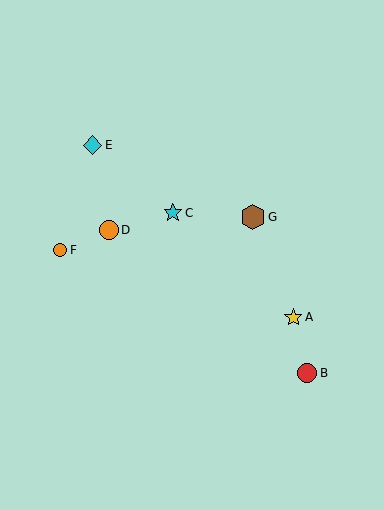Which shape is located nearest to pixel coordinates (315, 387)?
The red circle (labeled B) at (307, 373) is nearest to that location.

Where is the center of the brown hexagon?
The center of the brown hexagon is at (253, 217).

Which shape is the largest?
The brown hexagon (labeled G) is the largest.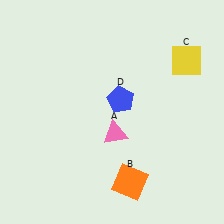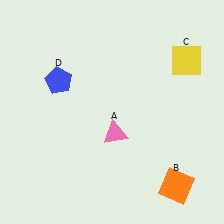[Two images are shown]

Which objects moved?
The objects that moved are: the orange square (B), the blue pentagon (D).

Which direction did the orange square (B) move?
The orange square (B) moved right.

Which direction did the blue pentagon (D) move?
The blue pentagon (D) moved left.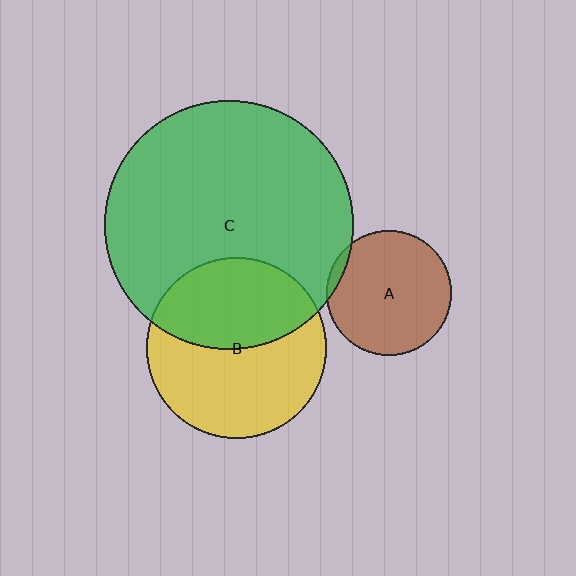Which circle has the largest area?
Circle C (green).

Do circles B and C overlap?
Yes.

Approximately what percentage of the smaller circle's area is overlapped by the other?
Approximately 45%.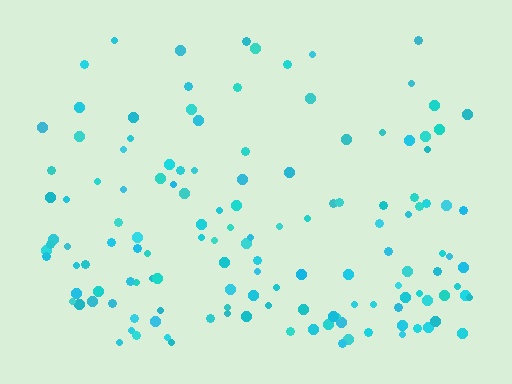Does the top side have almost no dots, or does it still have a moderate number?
Still a moderate number, just noticeably fewer than the bottom.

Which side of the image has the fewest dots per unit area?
The top.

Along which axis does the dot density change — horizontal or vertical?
Vertical.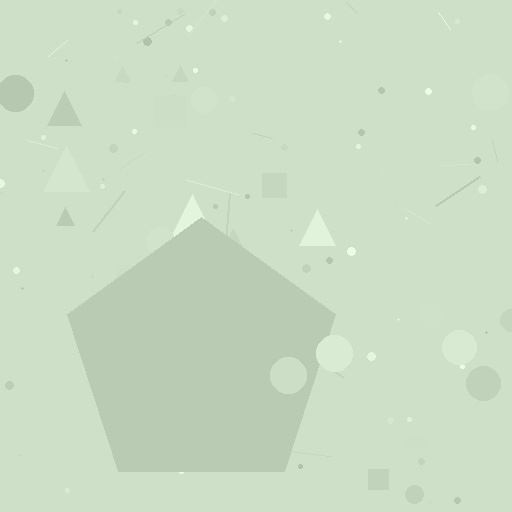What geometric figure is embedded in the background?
A pentagon is embedded in the background.